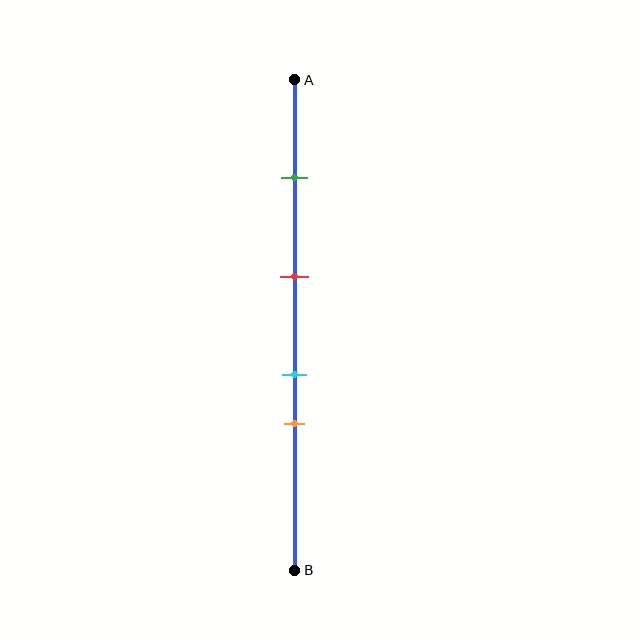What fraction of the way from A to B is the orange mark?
The orange mark is approximately 70% (0.7) of the way from A to B.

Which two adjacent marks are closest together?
The cyan and orange marks are the closest adjacent pair.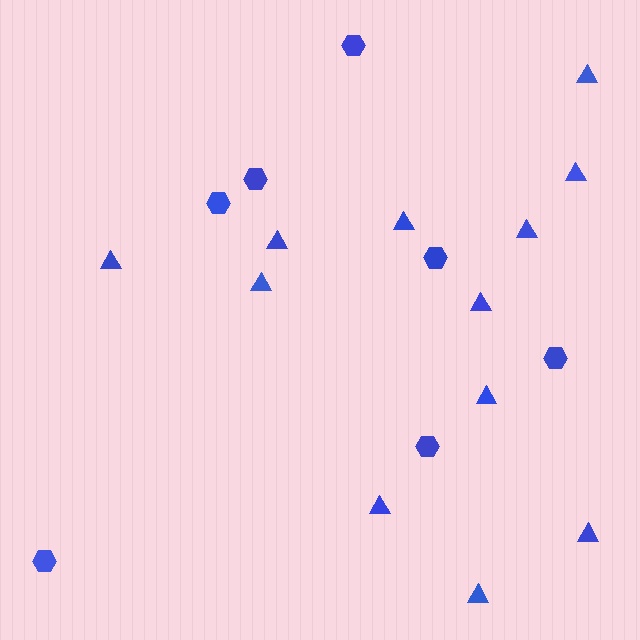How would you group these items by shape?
There are 2 groups: one group of hexagons (7) and one group of triangles (12).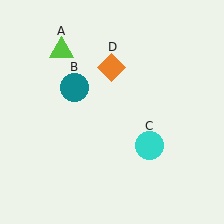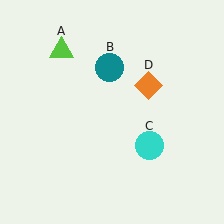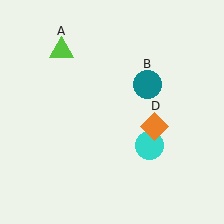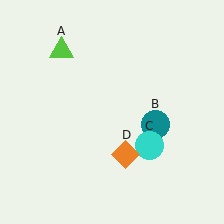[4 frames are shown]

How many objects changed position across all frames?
2 objects changed position: teal circle (object B), orange diamond (object D).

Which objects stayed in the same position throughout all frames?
Lime triangle (object A) and cyan circle (object C) remained stationary.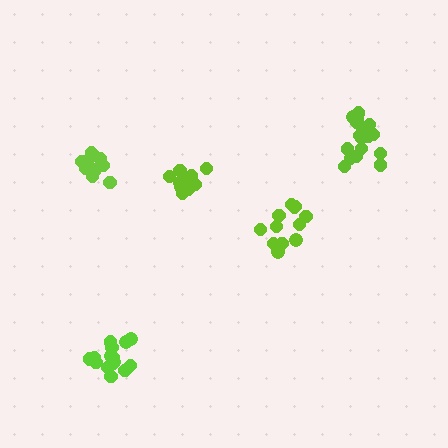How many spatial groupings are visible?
There are 5 spatial groupings.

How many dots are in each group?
Group 1: 12 dots, Group 2: 15 dots, Group 3: 17 dots, Group 4: 12 dots, Group 5: 11 dots (67 total).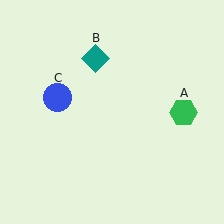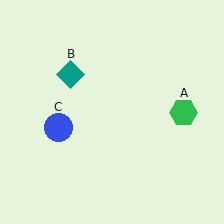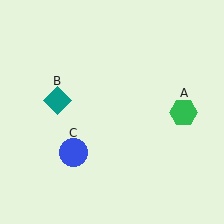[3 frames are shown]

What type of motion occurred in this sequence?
The teal diamond (object B), blue circle (object C) rotated counterclockwise around the center of the scene.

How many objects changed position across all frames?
2 objects changed position: teal diamond (object B), blue circle (object C).